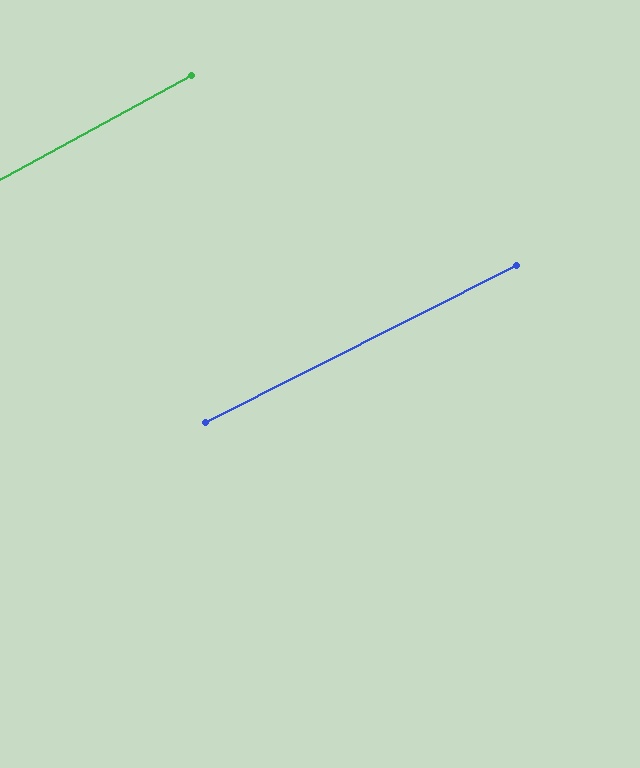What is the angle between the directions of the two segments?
Approximately 2 degrees.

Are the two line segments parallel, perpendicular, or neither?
Parallel — their directions differ by only 1.7°.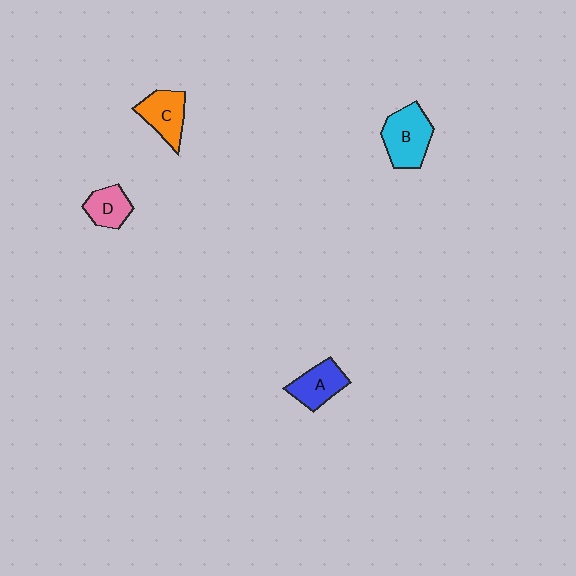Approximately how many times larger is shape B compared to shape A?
Approximately 1.3 times.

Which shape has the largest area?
Shape B (cyan).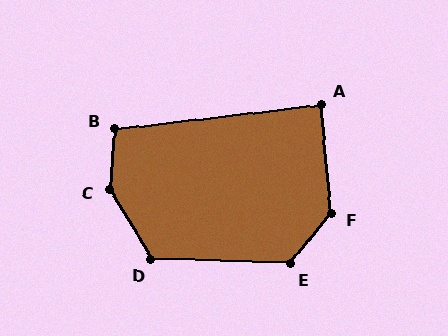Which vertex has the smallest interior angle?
A, at approximately 88 degrees.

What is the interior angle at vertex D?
Approximately 123 degrees (obtuse).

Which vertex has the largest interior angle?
C, at approximately 144 degrees.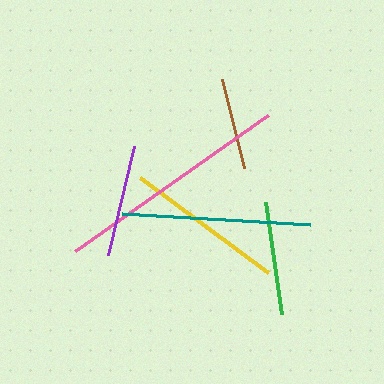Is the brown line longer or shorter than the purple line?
The purple line is longer than the brown line.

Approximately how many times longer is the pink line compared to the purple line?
The pink line is approximately 2.1 times the length of the purple line.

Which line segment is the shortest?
The brown line is the shortest at approximately 92 pixels.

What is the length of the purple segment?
The purple segment is approximately 113 pixels long.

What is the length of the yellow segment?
The yellow segment is approximately 159 pixels long.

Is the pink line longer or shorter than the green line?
The pink line is longer than the green line.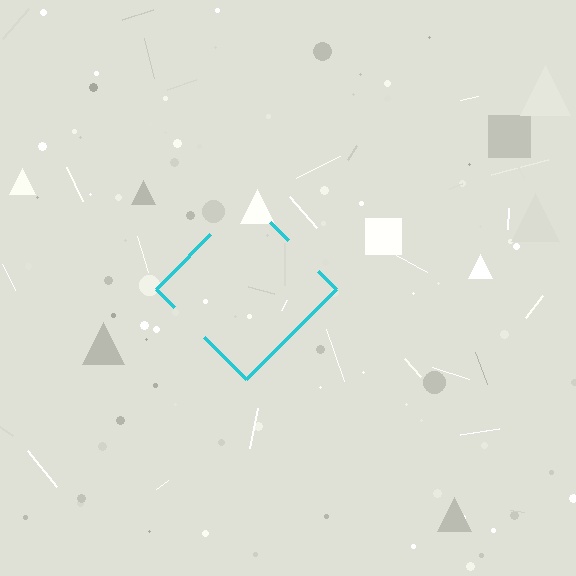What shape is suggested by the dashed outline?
The dashed outline suggests a diamond.